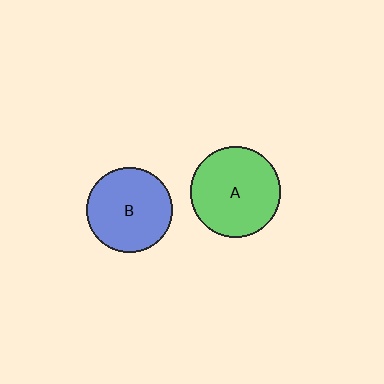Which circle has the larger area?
Circle A (green).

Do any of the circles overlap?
No, none of the circles overlap.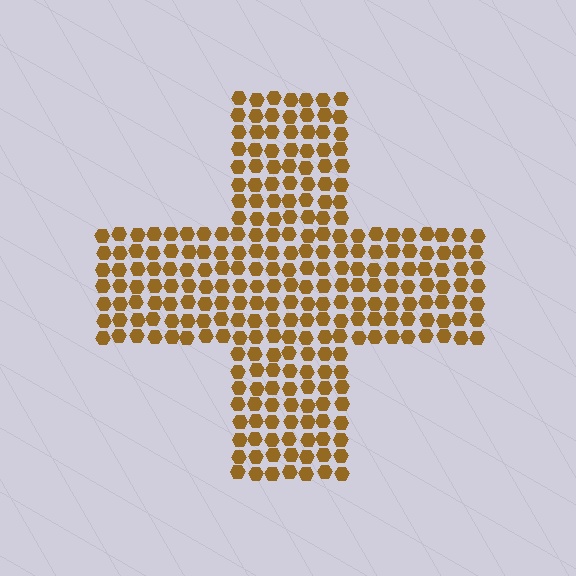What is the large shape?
The large shape is a cross.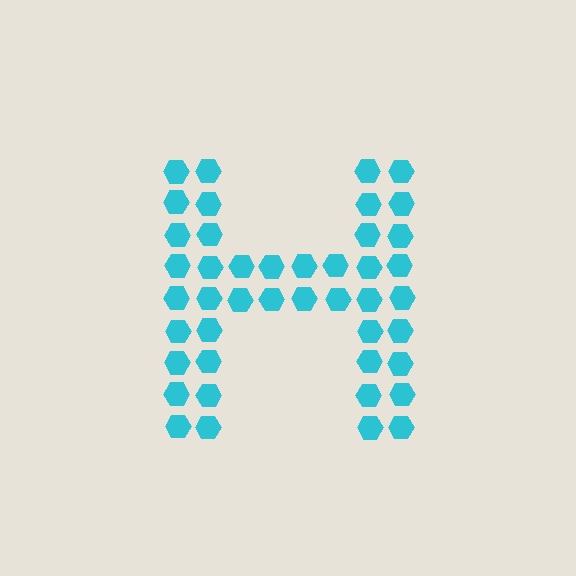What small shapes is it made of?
It is made of small hexagons.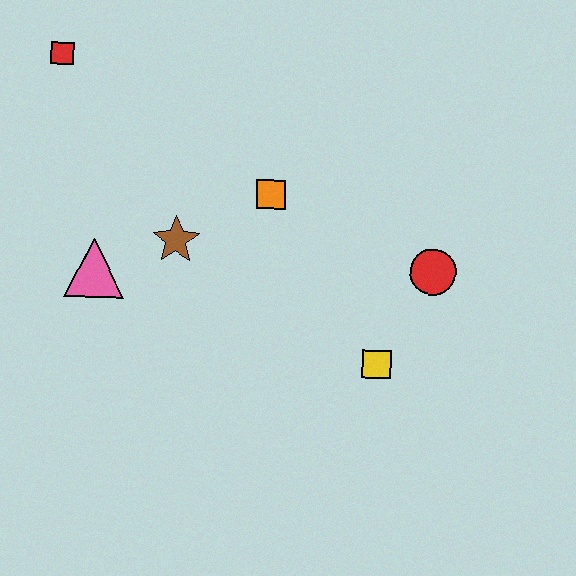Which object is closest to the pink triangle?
The brown star is closest to the pink triangle.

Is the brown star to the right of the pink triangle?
Yes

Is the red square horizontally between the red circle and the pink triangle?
No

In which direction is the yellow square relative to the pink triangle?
The yellow square is to the right of the pink triangle.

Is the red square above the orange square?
Yes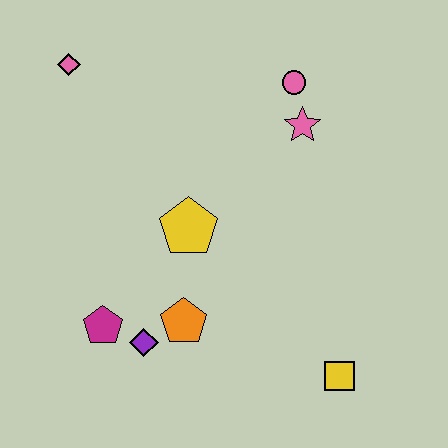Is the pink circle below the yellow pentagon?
No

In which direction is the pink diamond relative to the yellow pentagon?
The pink diamond is above the yellow pentagon.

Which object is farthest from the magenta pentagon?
The pink circle is farthest from the magenta pentagon.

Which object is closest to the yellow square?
The orange pentagon is closest to the yellow square.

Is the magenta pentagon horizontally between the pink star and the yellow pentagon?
No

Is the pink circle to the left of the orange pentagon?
No